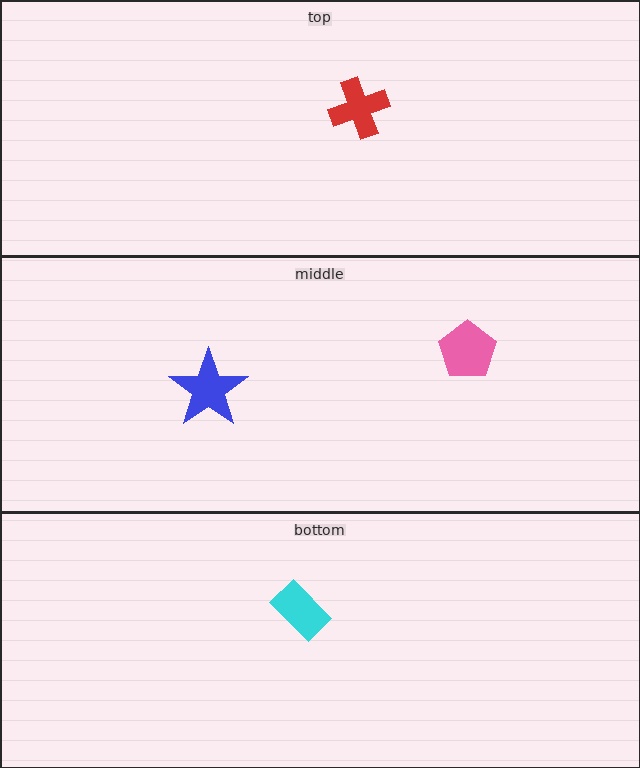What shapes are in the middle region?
The blue star, the pink pentagon.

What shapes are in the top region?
The red cross.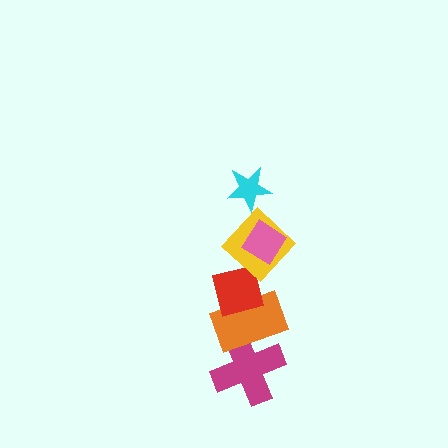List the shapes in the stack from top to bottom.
From top to bottom: the cyan star, the pink diamond, the yellow diamond, the red square, the orange rectangle, the magenta cross.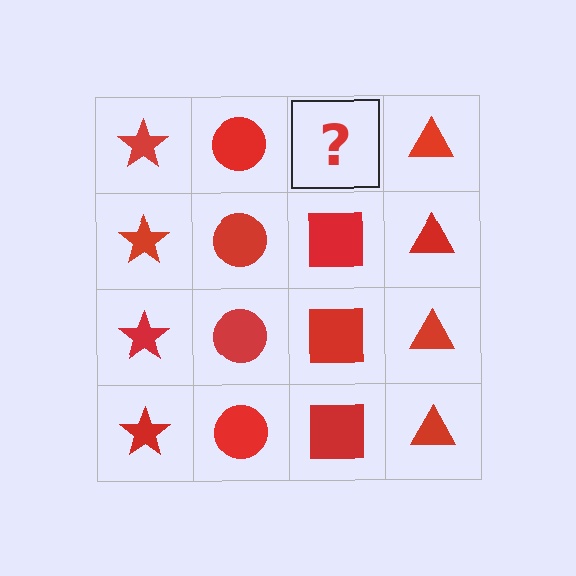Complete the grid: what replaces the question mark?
The question mark should be replaced with a red square.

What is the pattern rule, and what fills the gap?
The rule is that each column has a consistent shape. The gap should be filled with a red square.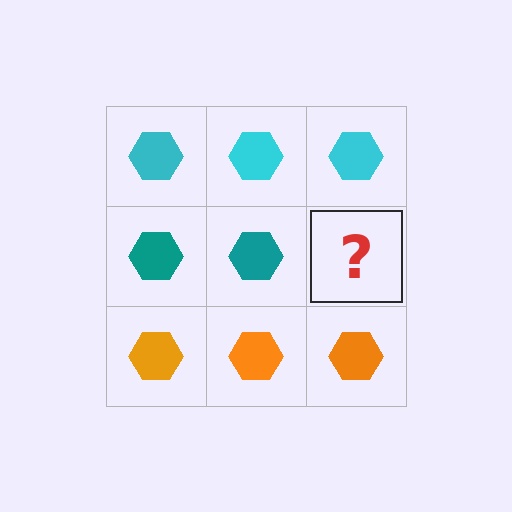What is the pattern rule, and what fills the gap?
The rule is that each row has a consistent color. The gap should be filled with a teal hexagon.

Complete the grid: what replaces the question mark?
The question mark should be replaced with a teal hexagon.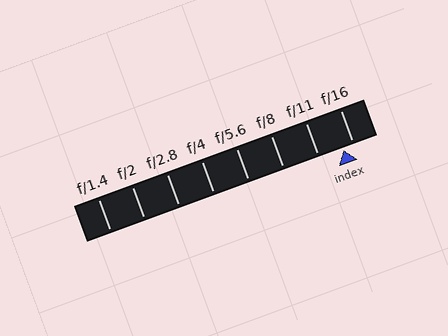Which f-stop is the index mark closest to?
The index mark is closest to f/16.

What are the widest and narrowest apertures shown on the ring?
The widest aperture shown is f/1.4 and the narrowest is f/16.